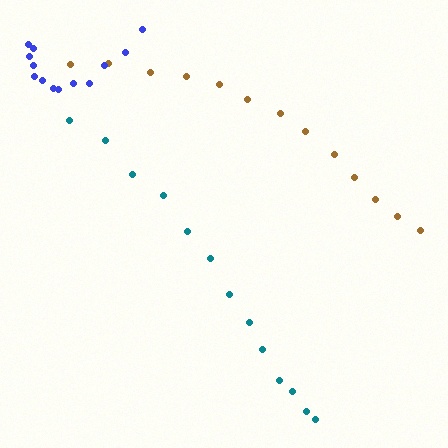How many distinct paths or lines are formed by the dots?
There are 3 distinct paths.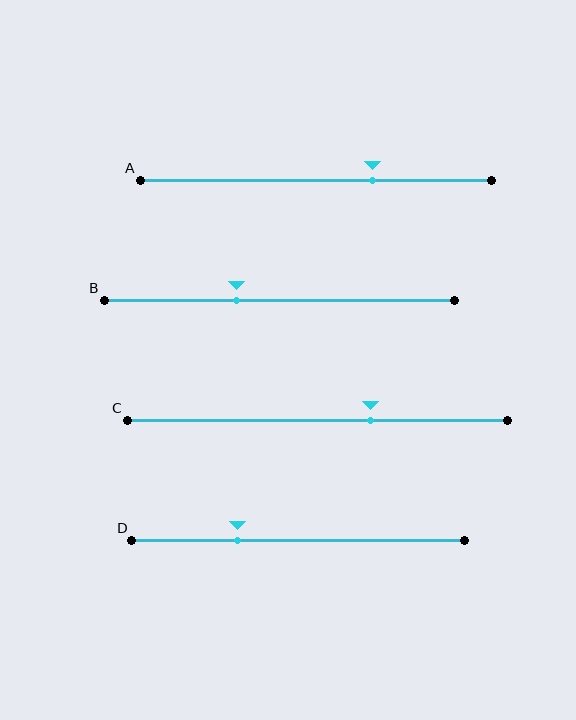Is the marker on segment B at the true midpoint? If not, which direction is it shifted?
No, the marker on segment B is shifted to the left by about 12% of the segment length.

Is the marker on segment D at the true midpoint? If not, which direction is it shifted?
No, the marker on segment D is shifted to the left by about 18% of the segment length.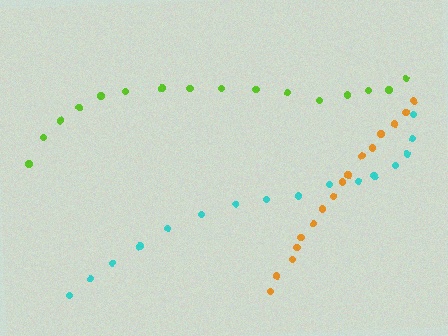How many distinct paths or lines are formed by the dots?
There are 3 distinct paths.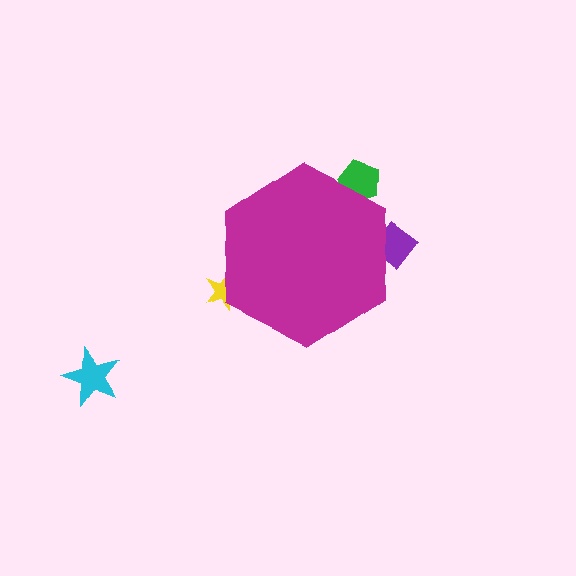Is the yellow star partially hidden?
Yes, the yellow star is partially hidden behind the magenta hexagon.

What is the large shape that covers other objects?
A magenta hexagon.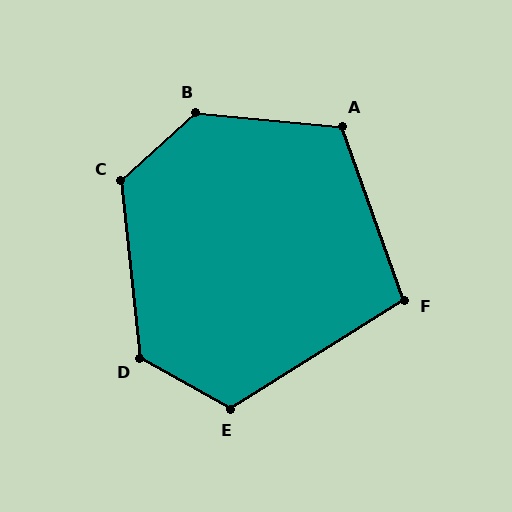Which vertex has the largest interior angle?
B, at approximately 133 degrees.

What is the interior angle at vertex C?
Approximately 126 degrees (obtuse).